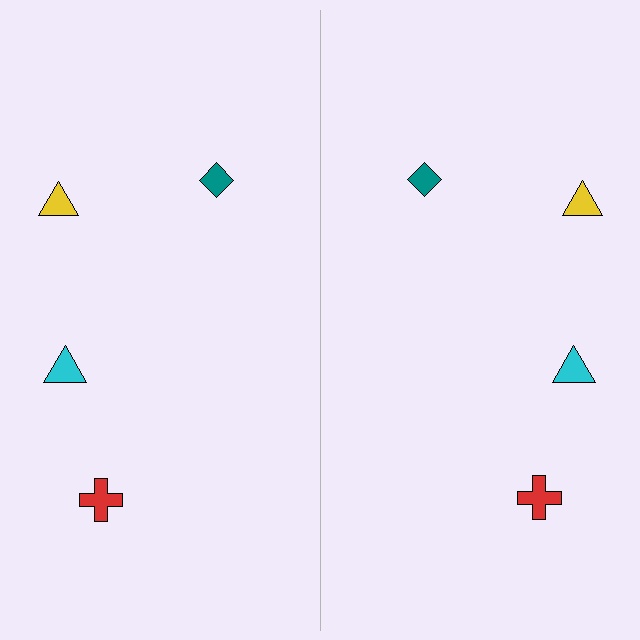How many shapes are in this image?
There are 8 shapes in this image.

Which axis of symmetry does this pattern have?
The pattern has a vertical axis of symmetry running through the center of the image.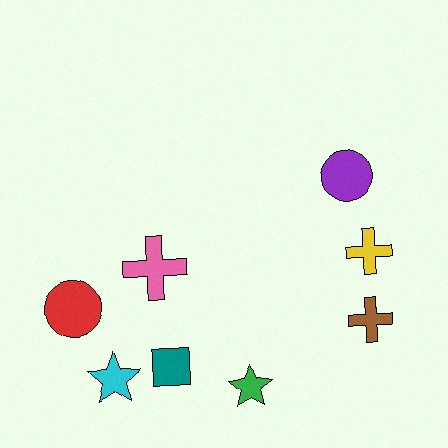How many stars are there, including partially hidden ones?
There are 2 stars.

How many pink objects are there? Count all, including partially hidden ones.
There is 1 pink object.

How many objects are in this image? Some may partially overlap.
There are 8 objects.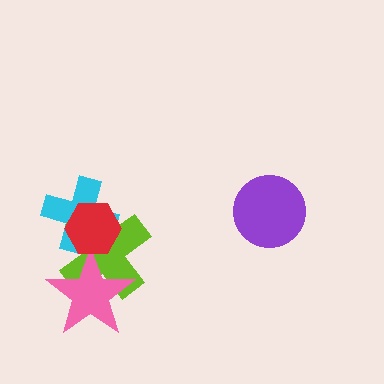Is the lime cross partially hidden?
Yes, it is partially covered by another shape.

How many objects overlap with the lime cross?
3 objects overlap with the lime cross.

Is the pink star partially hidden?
Yes, it is partially covered by another shape.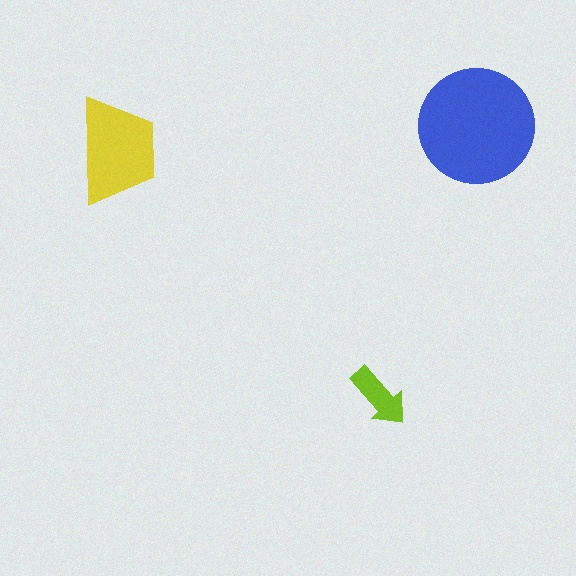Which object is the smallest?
The lime arrow.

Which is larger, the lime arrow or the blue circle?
The blue circle.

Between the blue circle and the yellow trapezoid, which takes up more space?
The blue circle.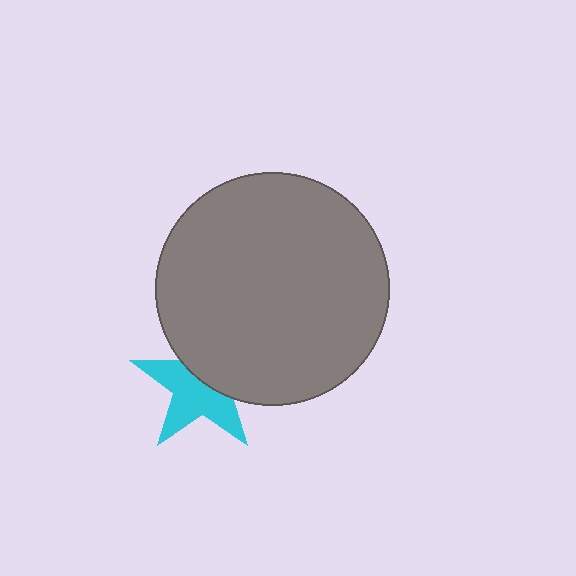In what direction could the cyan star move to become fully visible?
The cyan star could move down. That would shift it out from behind the gray circle entirely.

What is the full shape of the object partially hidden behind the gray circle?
The partially hidden object is a cyan star.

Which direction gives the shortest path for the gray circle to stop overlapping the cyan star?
Moving up gives the shortest separation.